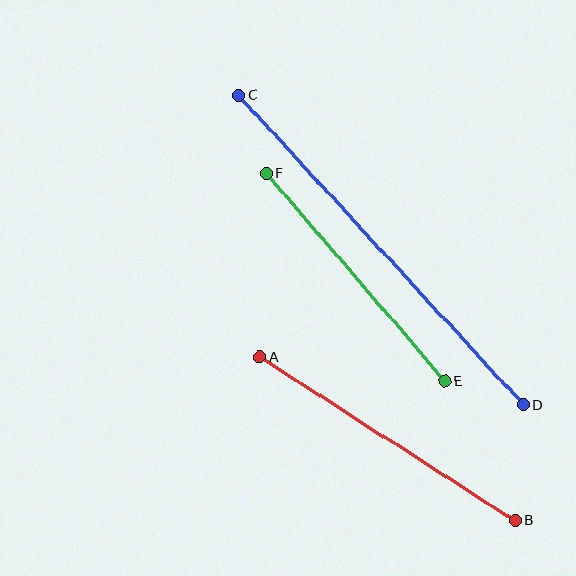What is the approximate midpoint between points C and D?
The midpoint is at approximately (381, 250) pixels.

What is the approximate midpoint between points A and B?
The midpoint is at approximately (388, 439) pixels.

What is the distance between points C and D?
The distance is approximately 421 pixels.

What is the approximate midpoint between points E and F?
The midpoint is at approximately (355, 278) pixels.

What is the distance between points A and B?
The distance is approximately 303 pixels.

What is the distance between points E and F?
The distance is approximately 274 pixels.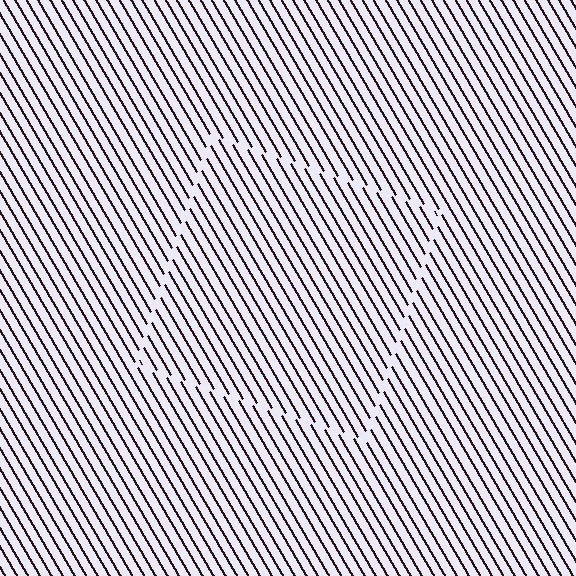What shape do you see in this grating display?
An illusory square. The interior of the shape contains the same grating, shifted by half a period — the contour is defined by the phase discontinuity where line-ends from the inner and outer gratings abut.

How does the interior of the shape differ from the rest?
The interior of the shape contains the same grating, shifted by half a period — the contour is defined by the phase discontinuity where line-ends from the inner and outer gratings abut.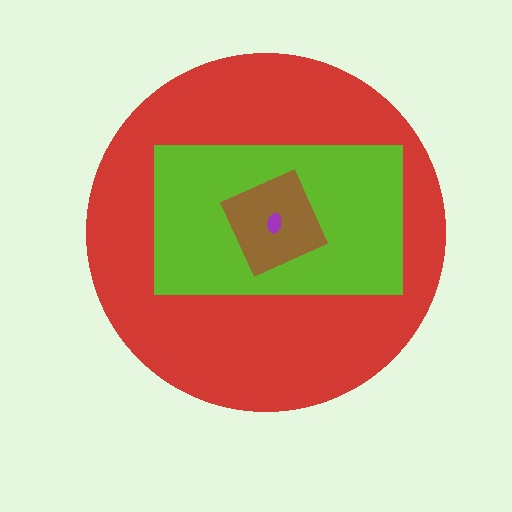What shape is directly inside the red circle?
The lime rectangle.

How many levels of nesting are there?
4.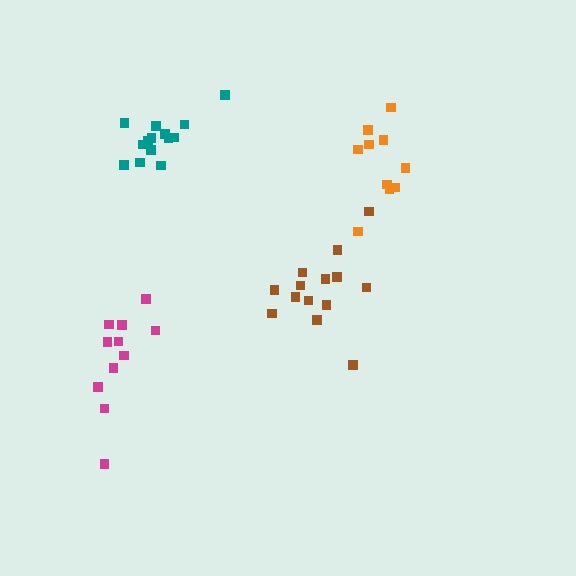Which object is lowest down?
The magenta cluster is bottommost.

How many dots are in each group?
Group 1: 14 dots, Group 2: 10 dots, Group 3: 11 dots, Group 4: 14 dots (49 total).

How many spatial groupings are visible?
There are 4 spatial groupings.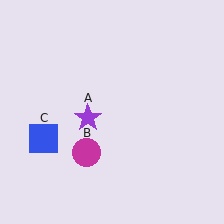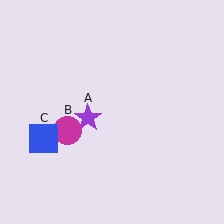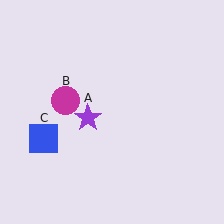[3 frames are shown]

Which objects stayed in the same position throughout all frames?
Purple star (object A) and blue square (object C) remained stationary.